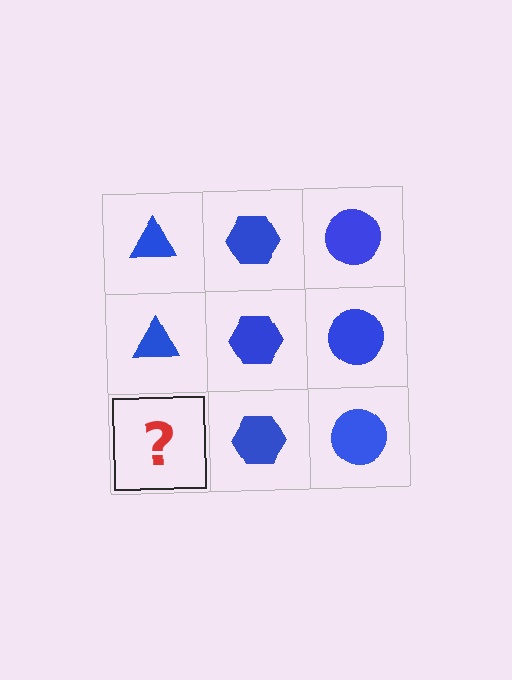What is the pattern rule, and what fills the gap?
The rule is that each column has a consistent shape. The gap should be filled with a blue triangle.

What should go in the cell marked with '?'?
The missing cell should contain a blue triangle.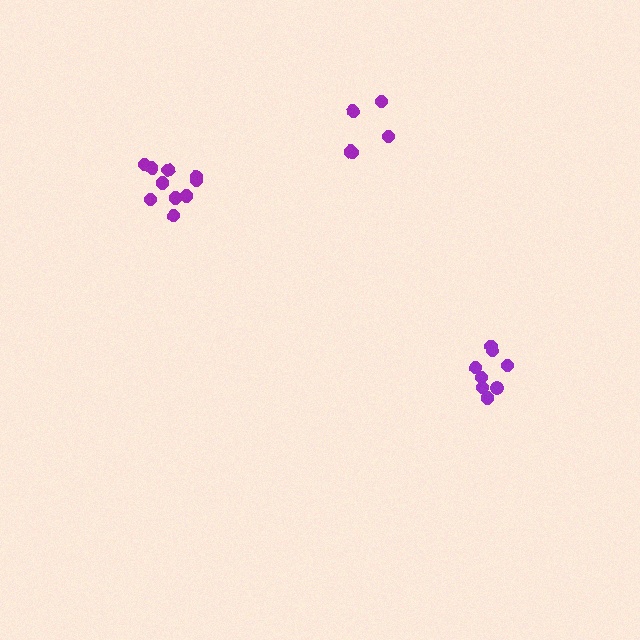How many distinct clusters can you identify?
There are 3 distinct clusters.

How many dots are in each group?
Group 1: 8 dots, Group 2: 5 dots, Group 3: 10 dots (23 total).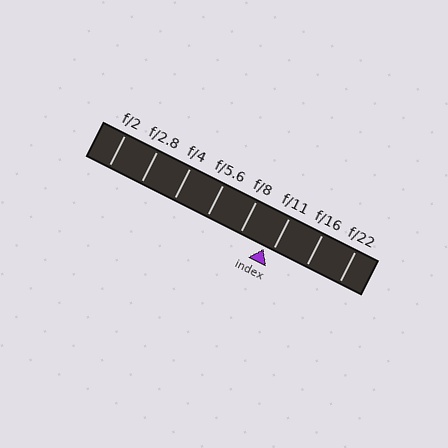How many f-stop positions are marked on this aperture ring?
There are 8 f-stop positions marked.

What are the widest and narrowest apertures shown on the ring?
The widest aperture shown is f/2 and the narrowest is f/22.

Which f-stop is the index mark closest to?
The index mark is closest to f/11.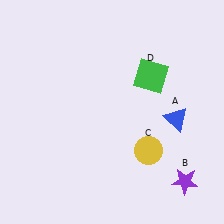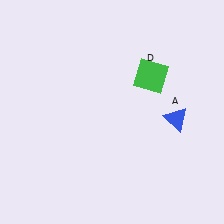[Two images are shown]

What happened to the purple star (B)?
The purple star (B) was removed in Image 2. It was in the bottom-right area of Image 1.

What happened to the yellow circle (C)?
The yellow circle (C) was removed in Image 2. It was in the bottom-right area of Image 1.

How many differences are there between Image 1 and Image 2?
There are 2 differences between the two images.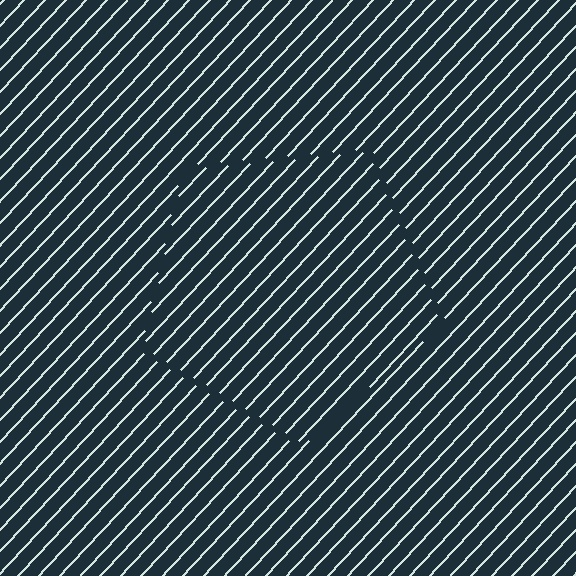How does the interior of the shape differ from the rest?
The interior of the shape contains the same grating, shifted by half a period — the contour is defined by the phase discontinuity where line-ends from the inner and outer gratings abut.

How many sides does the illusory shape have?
5 sides — the line-ends trace a pentagon.